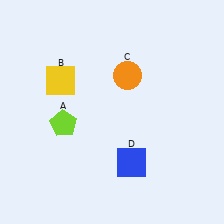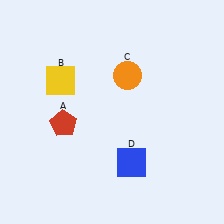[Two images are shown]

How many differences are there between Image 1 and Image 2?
There is 1 difference between the two images.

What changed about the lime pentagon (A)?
In Image 1, A is lime. In Image 2, it changed to red.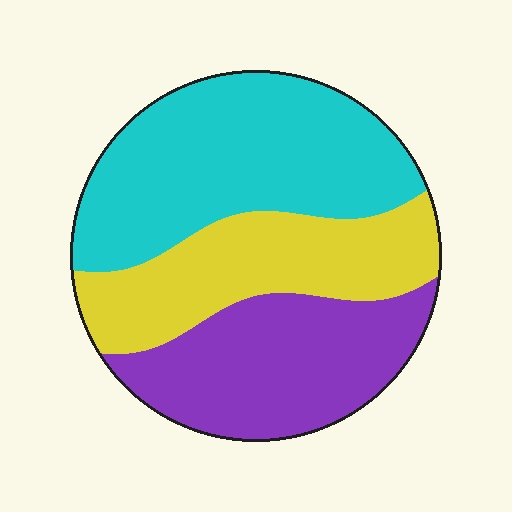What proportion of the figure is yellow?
Yellow takes up about one quarter (1/4) of the figure.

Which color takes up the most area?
Cyan, at roughly 40%.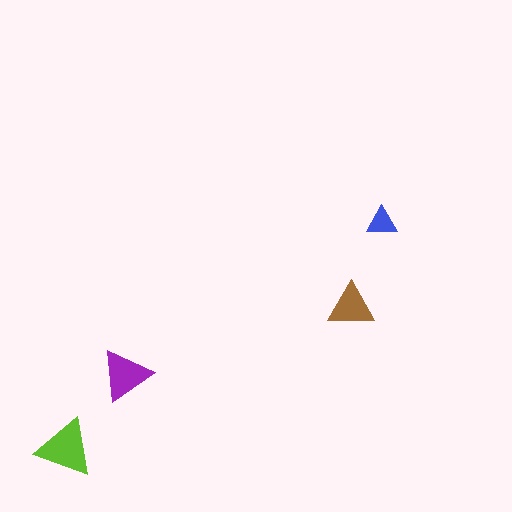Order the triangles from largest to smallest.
the lime one, the purple one, the brown one, the blue one.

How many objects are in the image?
There are 4 objects in the image.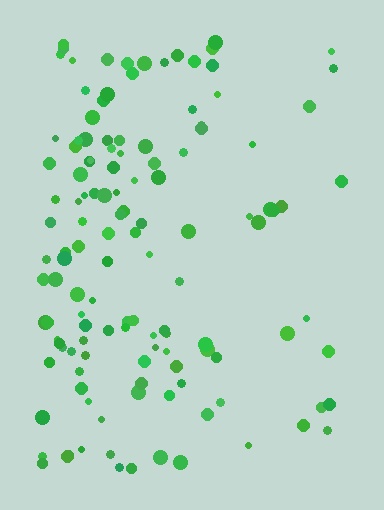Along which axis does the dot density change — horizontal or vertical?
Horizontal.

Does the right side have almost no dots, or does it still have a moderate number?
Still a moderate number, just noticeably fewer than the left.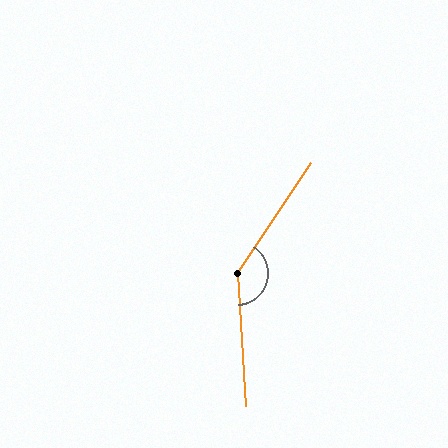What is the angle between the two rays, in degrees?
Approximately 143 degrees.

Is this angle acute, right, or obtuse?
It is obtuse.